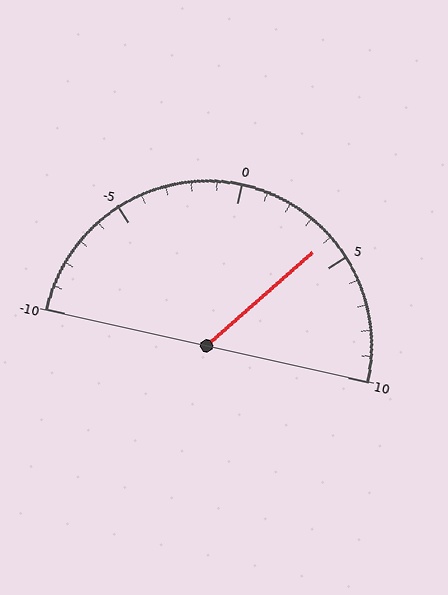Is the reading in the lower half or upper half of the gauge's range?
The reading is in the upper half of the range (-10 to 10).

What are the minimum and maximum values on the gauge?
The gauge ranges from -10 to 10.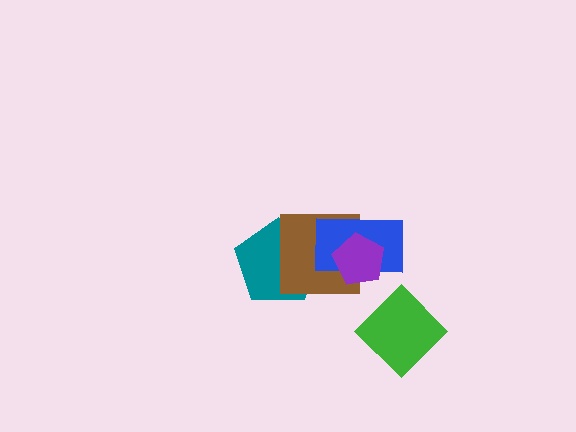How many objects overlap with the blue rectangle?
2 objects overlap with the blue rectangle.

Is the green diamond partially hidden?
No, no other shape covers it.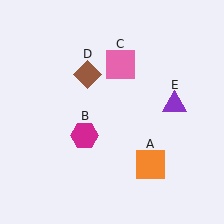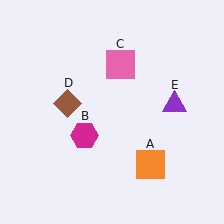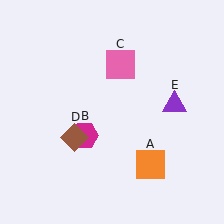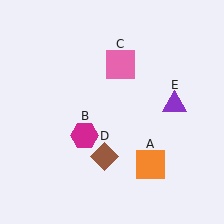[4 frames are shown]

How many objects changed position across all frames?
1 object changed position: brown diamond (object D).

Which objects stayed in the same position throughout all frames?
Orange square (object A) and magenta hexagon (object B) and pink square (object C) and purple triangle (object E) remained stationary.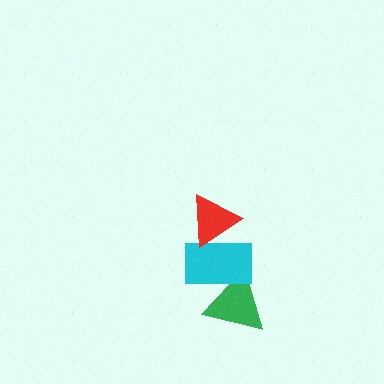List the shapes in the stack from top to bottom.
From top to bottom: the red triangle, the cyan rectangle, the green triangle.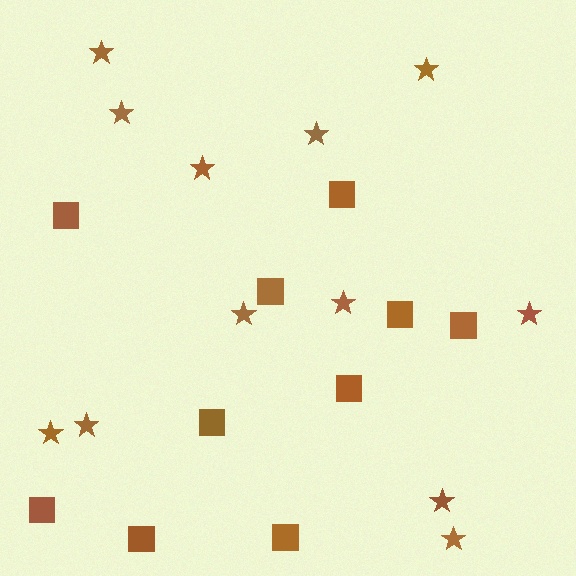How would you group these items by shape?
There are 2 groups: one group of stars (12) and one group of squares (10).